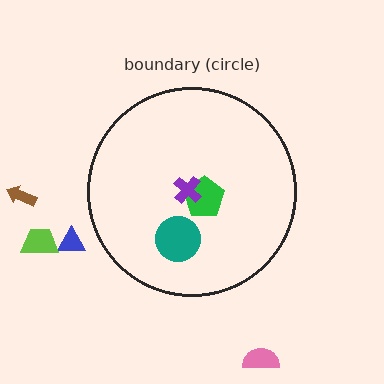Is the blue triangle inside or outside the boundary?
Outside.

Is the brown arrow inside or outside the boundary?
Outside.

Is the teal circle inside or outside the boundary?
Inside.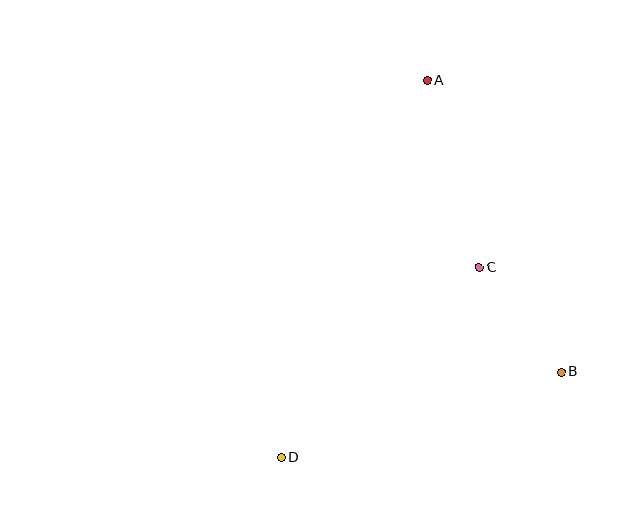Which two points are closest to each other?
Points B and C are closest to each other.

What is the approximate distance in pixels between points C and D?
The distance between C and D is approximately 275 pixels.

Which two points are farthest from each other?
Points A and D are farthest from each other.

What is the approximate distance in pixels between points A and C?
The distance between A and C is approximately 195 pixels.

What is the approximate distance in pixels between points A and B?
The distance between A and B is approximately 321 pixels.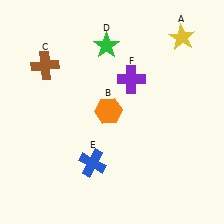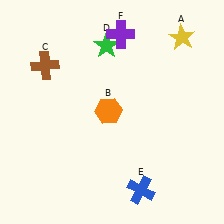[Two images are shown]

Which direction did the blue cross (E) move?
The blue cross (E) moved right.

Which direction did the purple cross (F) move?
The purple cross (F) moved up.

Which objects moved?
The objects that moved are: the blue cross (E), the purple cross (F).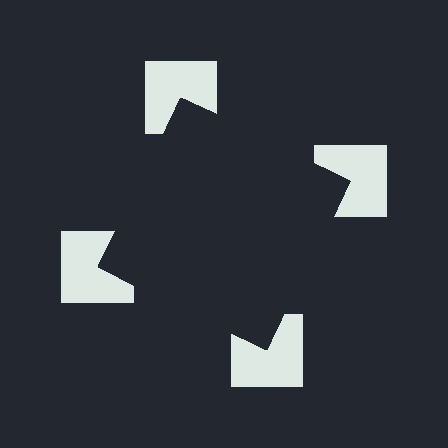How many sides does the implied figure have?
4 sides.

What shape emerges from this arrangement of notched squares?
An illusory square — its edges are inferred from the aligned wedge cuts in the notched squares, not physically drawn.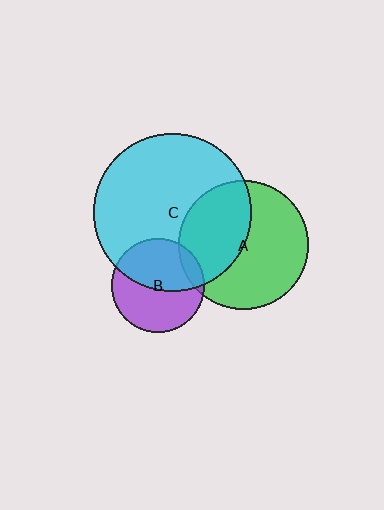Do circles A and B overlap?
Yes.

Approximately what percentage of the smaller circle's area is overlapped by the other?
Approximately 10%.